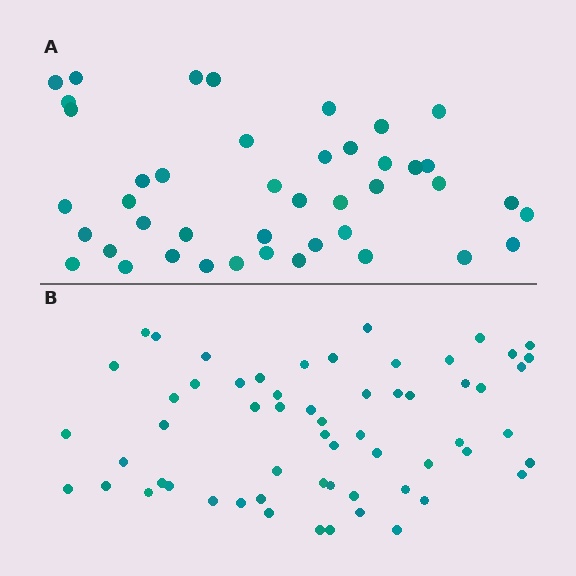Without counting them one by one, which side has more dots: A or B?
Region B (the bottom region) has more dots.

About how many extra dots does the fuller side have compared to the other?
Region B has approximately 15 more dots than region A.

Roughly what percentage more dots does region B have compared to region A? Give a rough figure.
About 40% more.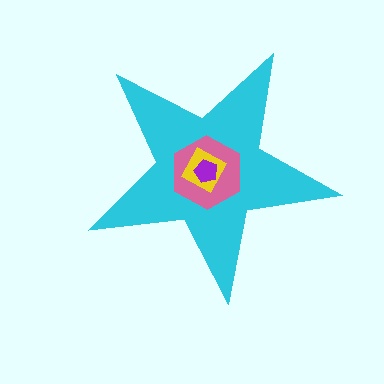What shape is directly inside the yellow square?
The purple pentagon.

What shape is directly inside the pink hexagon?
The yellow square.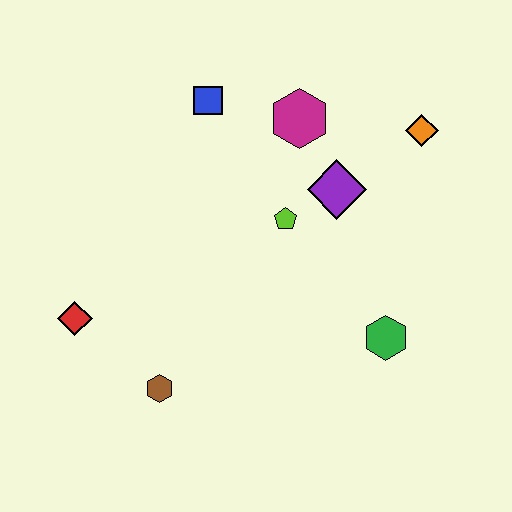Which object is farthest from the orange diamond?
The red diamond is farthest from the orange diamond.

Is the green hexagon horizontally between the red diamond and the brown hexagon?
No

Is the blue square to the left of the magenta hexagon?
Yes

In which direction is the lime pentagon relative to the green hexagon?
The lime pentagon is above the green hexagon.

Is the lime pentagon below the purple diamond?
Yes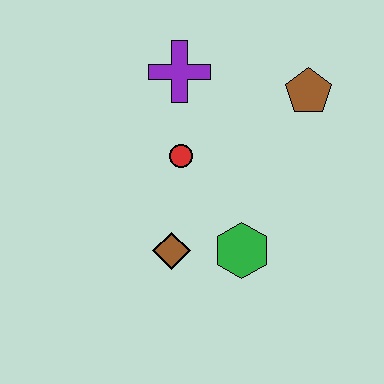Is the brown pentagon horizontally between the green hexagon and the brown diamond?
No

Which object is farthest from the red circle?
The brown pentagon is farthest from the red circle.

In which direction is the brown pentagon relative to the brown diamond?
The brown pentagon is above the brown diamond.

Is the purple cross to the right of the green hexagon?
No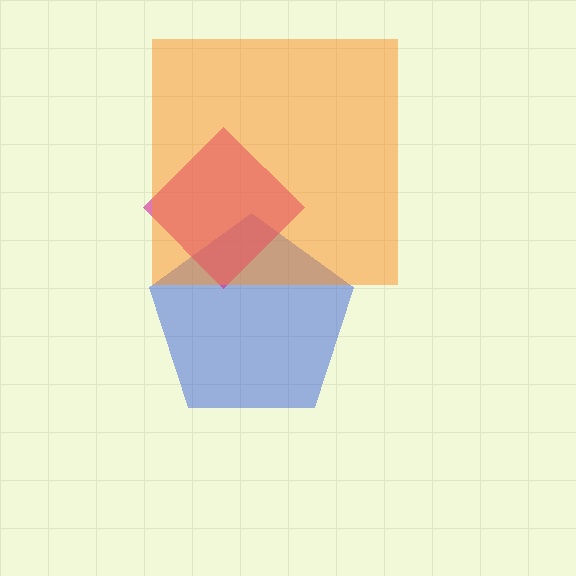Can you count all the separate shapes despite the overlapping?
Yes, there are 3 separate shapes.